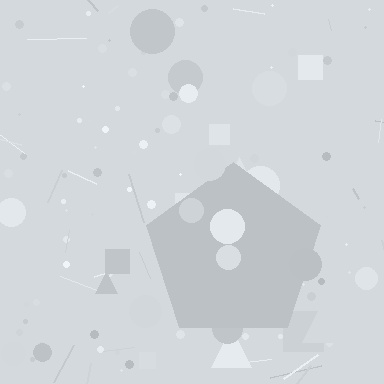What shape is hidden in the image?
A pentagon is hidden in the image.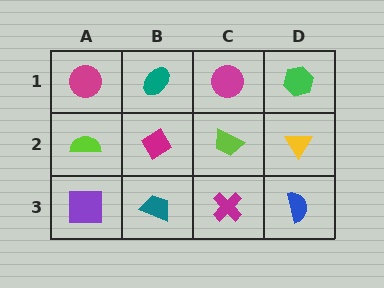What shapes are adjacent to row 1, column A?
A lime semicircle (row 2, column A), a teal ellipse (row 1, column B).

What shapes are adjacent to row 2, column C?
A magenta circle (row 1, column C), a magenta cross (row 3, column C), a magenta diamond (row 2, column B), a yellow triangle (row 2, column D).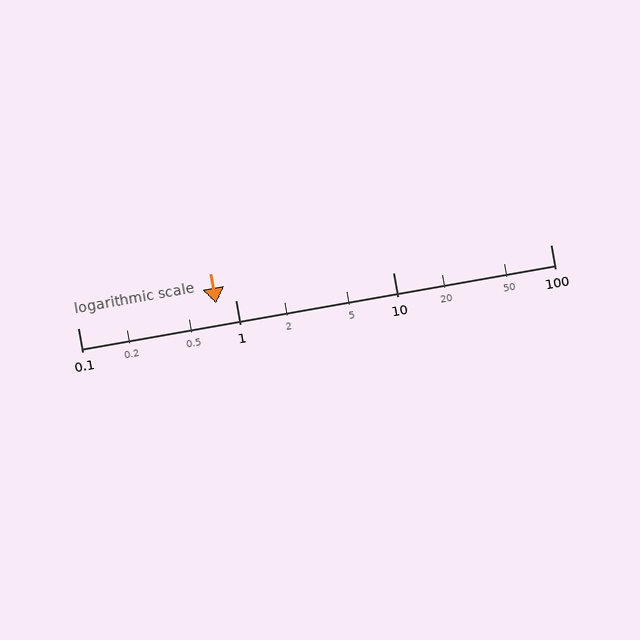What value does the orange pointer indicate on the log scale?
The pointer indicates approximately 0.76.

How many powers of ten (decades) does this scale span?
The scale spans 3 decades, from 0.1 to 100.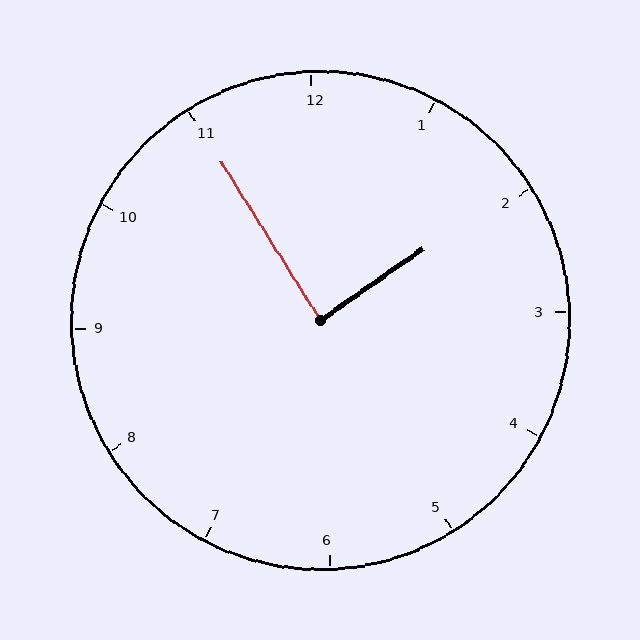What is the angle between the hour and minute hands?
Approximately 88 degrees.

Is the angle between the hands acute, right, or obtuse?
It is right.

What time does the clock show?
1:55.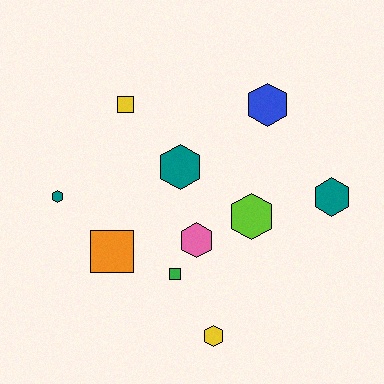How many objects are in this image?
There are 10 objects.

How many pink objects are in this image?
There is 1 pink object.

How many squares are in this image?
There are 3 squares.